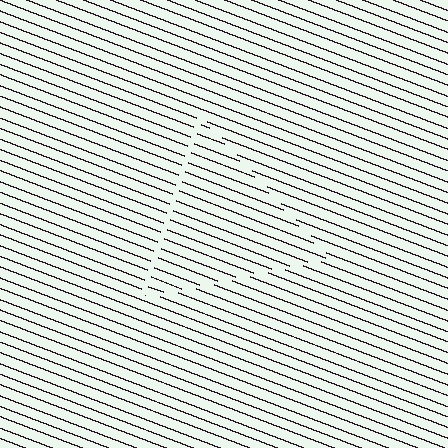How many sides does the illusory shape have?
3 sides — the line-ends trace a triangle.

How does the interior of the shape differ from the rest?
The interior of the shape contains the same grating, shifted by half a period — the contour is defined by the phase discontinuity where line-ends from the inner and outer gratings abut.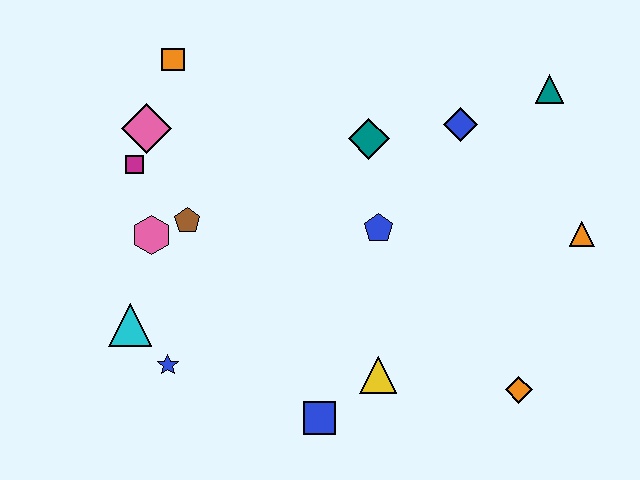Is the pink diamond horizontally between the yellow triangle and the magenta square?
Yes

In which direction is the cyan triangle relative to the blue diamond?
The cyan triangle is to the left of the blue diamond.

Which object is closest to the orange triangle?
The teal triangle is closest to the orange triangle.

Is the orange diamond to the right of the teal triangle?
No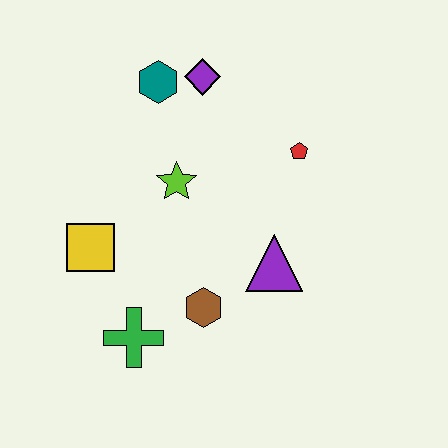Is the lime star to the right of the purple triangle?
No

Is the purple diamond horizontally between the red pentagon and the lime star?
Yes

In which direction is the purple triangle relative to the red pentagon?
The purple triangle is below the red pentagon.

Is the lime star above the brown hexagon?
Yes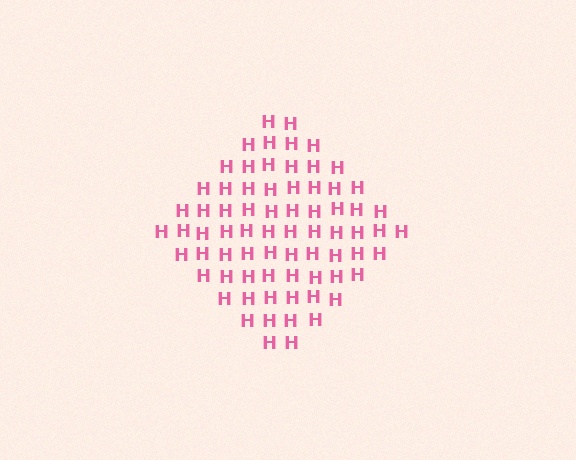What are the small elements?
The small elements are letter H's.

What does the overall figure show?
The overall figure shows a diamond.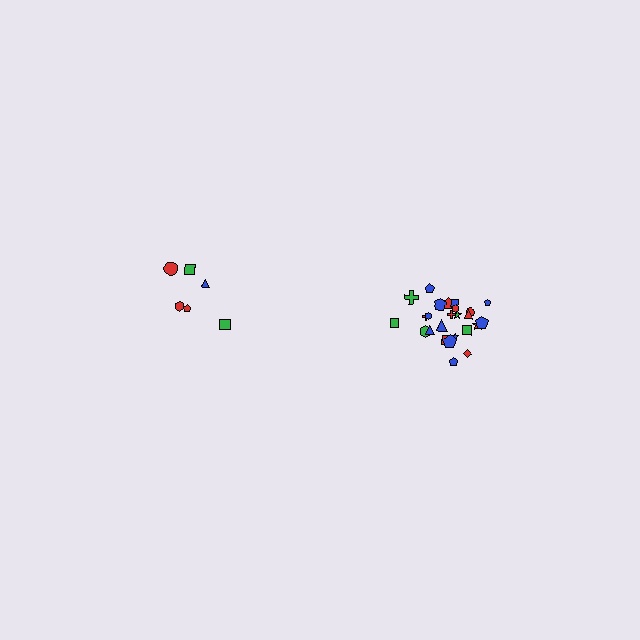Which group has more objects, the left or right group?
The right group.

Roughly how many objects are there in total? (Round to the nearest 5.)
Roughly 30 objects in total.